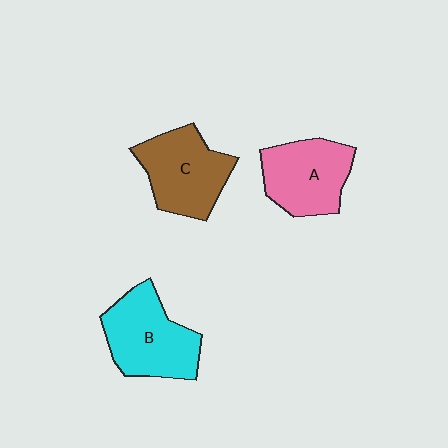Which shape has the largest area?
Shape B (cyan).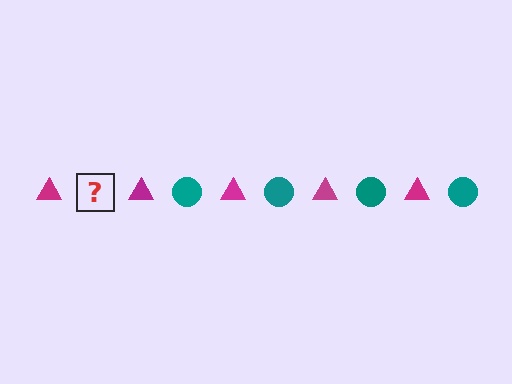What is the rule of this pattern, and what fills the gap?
The rule is that the pattern alternates between magenta triangle and teal circle. The gap should be filled with a teal circle.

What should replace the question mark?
The question mark should be replaced with a teal circle.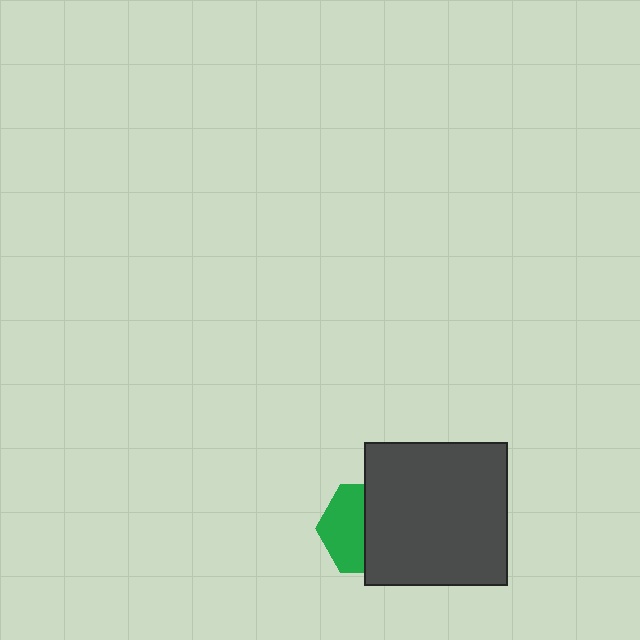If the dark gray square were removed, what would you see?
You would see the complete green hexagon.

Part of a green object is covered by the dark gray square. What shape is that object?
It is a hexagon.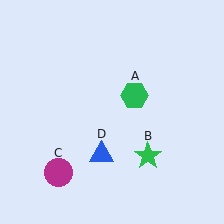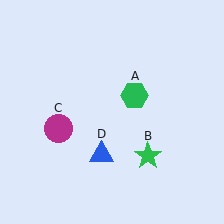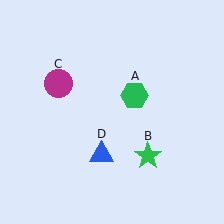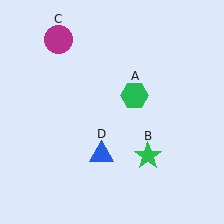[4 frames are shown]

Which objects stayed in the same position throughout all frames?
Green hexagon (object A) and green star (object B) and blue triangle (object D) remained stationary.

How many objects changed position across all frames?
1 object changed position: magenta circle (object C).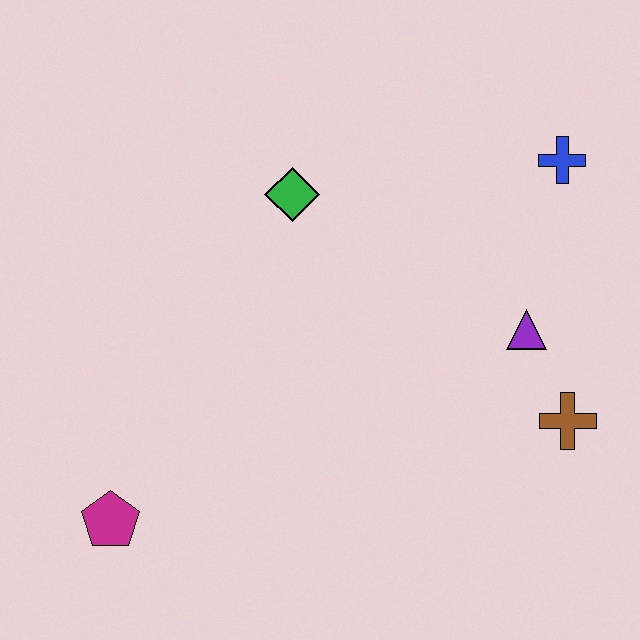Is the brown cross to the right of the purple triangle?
Yes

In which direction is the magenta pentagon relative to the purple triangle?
The magenta pentagon is to the left of the purple triangle.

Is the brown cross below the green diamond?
Yes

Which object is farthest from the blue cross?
The magenta pentagon is farthest from the blue cross.